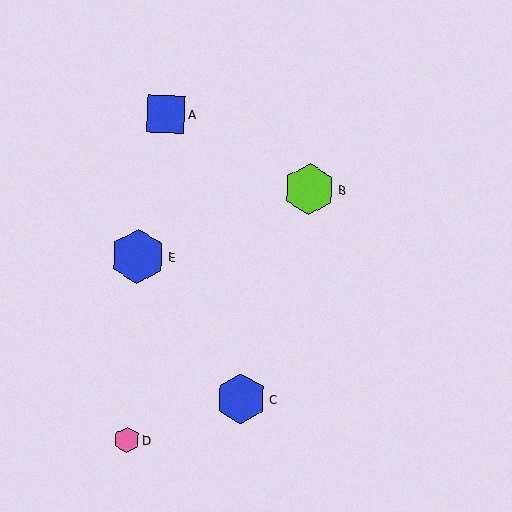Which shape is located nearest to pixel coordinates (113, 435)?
The pink hexagon (labeled D) at (127, 440) is nearest to that location.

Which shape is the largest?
The blue hexagon (labeled E) is the largest.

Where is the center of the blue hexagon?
The center of the blue hexagon is at (137, 256).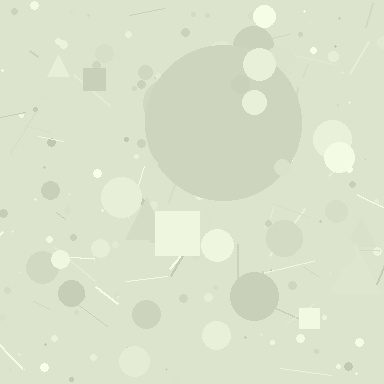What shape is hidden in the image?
A circle is hidden in the image.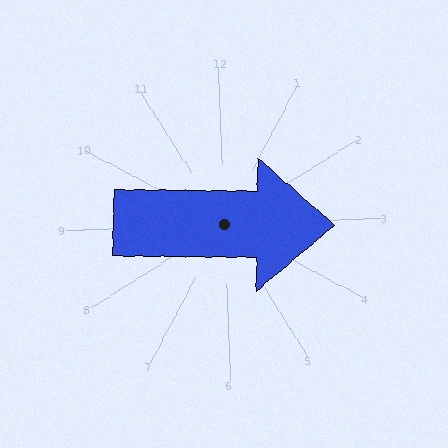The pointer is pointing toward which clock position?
Roughly 3 o'clock.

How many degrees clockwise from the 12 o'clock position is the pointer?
Approximately 93 degrees.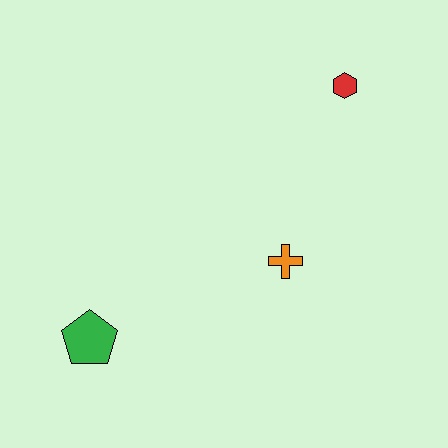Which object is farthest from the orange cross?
The green pentagon is farthest from the orange cross.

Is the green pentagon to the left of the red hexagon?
Yes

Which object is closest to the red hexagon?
The orange cross is closest to the red hexagon.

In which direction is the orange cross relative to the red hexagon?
The orange cross is below the red hexagon.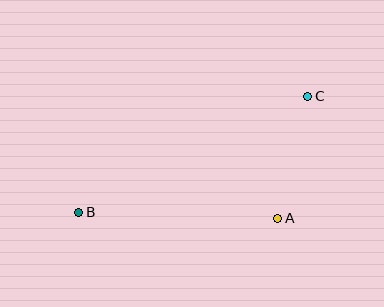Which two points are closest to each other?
Points A and C are closest to each other.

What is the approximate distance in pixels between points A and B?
The distance between A and B is approximately 199 pixels.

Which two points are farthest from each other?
Points B and C are farthest from each other.